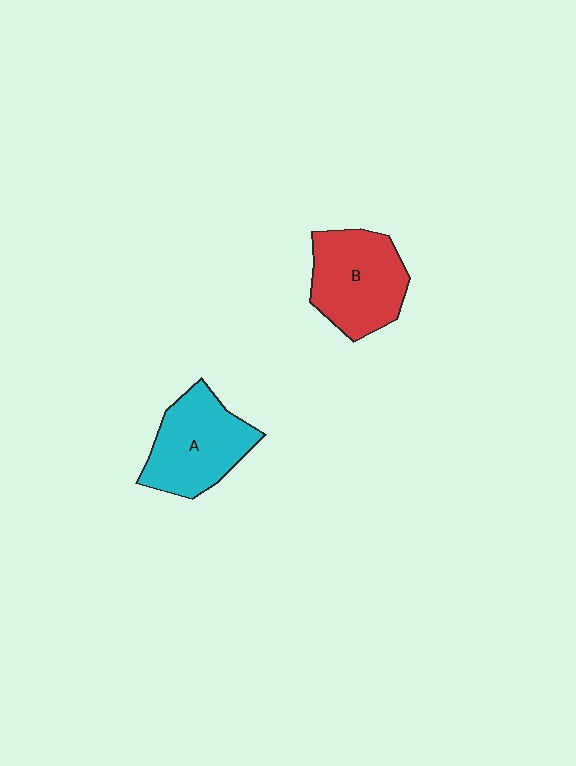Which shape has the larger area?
Shape B (red).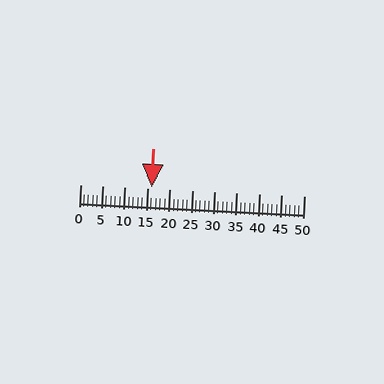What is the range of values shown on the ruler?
The ruler shows values from 0 to 50.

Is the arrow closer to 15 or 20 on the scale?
The arrow is closer to 15.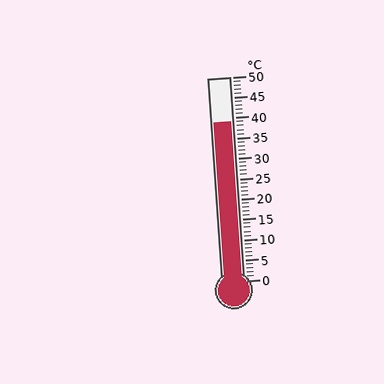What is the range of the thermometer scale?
The thermometer scale ranges from 0°C to 50°C.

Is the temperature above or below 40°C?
The temperature is below 40°C.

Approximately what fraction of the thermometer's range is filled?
The thermometer is filled to approximately 80% of its range.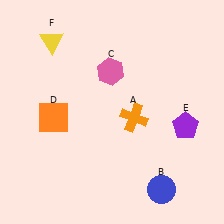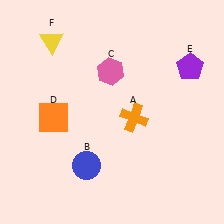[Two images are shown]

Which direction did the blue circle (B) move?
The blue circle (B) moved left.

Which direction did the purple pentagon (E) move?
The purple pentagon (E) moved up.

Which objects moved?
The objects that moved are: the blue circle (B), the purple pentagon (E).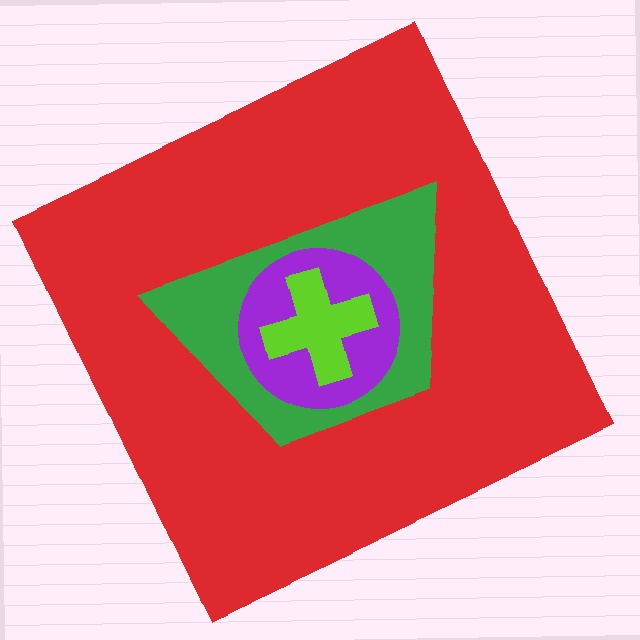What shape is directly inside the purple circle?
The lime cross.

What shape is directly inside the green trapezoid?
The purple circle.